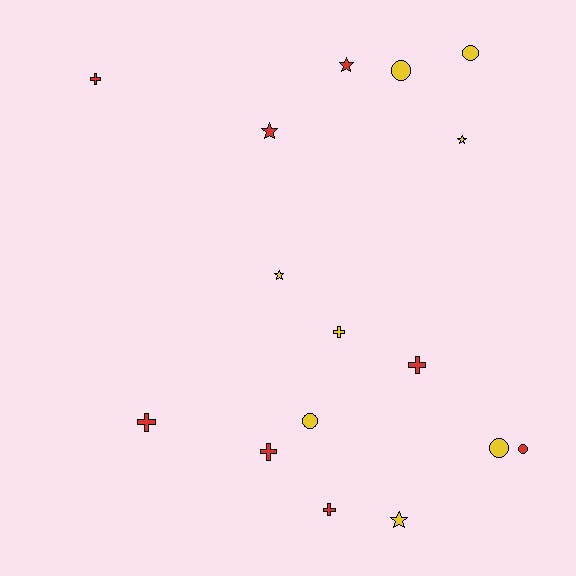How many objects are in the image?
There are 16 objects.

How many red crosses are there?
There are 5 red crosses.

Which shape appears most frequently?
Cross, with 6 objects.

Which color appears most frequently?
Red, with 8 objects.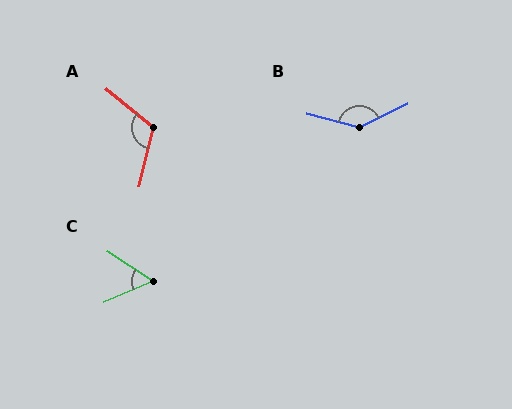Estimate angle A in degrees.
Approximately 116 degrees.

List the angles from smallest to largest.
C (57°), A (116°), B (138°).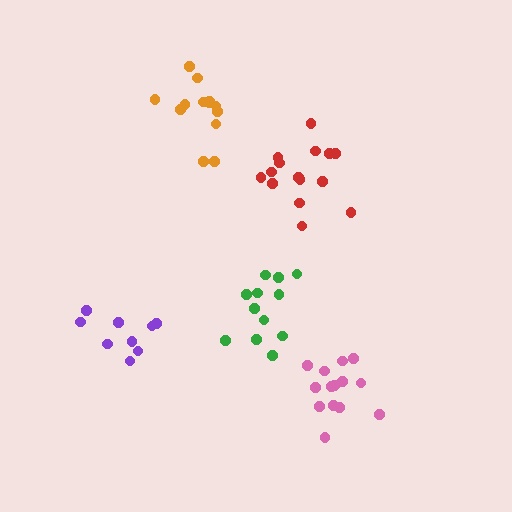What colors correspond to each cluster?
The clusters are colored: purple, red, green, orange, pink.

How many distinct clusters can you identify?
There are 5 distinct clusters.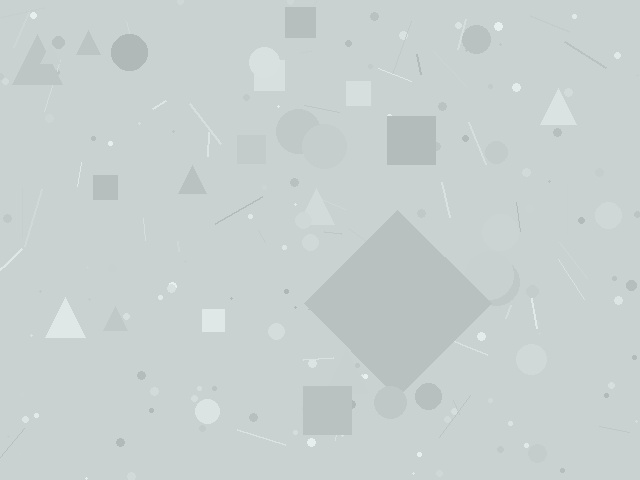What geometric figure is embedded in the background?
A diamond is embedded in the background.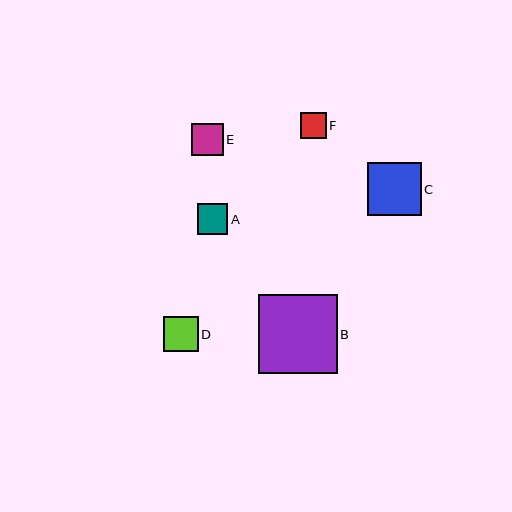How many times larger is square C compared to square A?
Square C is approximately 1.7 times the size of square A.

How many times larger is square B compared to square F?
Square B is approximately 3.0 times the size of square F.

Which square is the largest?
Square B is the largest with a size of approximately 79 pixels.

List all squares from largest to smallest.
From largest to smallest: B, C, D, E, A, F.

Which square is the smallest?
Square F is the smallest with a size of approximately 26 pixels.